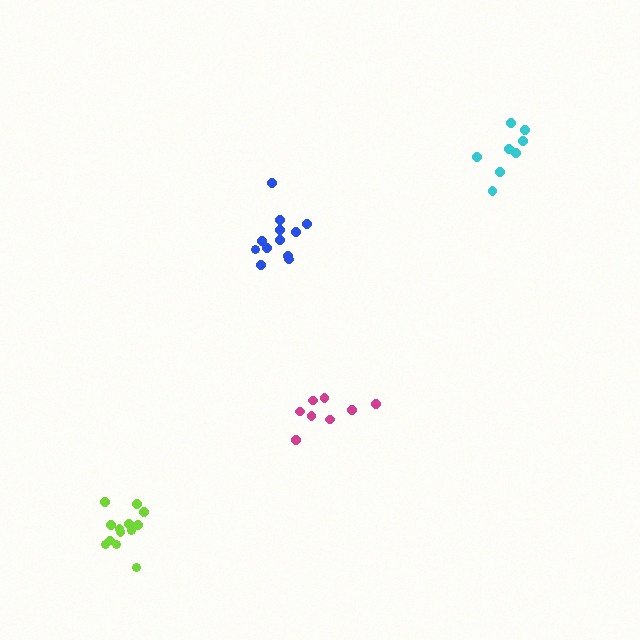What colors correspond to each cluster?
The clusters are colored: magenta, lime, blue, cyan.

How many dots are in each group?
Group 1: 8 dots, Group 2: 13 dots, Group 3: 12 dots, Group 4: 8 dots (41 total).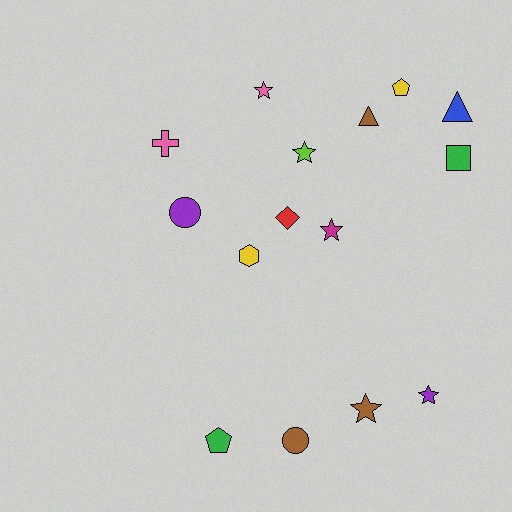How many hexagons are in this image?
There is 1 hexagon.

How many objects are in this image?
There are 15 objects.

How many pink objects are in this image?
There are 2 pink objects.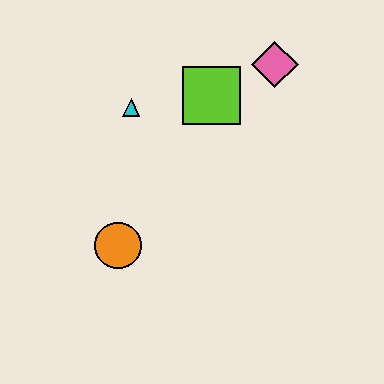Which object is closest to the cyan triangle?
The lime square is closest to the cyan triangle.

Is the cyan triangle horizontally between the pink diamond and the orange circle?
Yes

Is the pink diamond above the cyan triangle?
Yes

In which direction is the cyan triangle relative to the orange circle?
The cyan triangle is above the orange circle.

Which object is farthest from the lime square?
The orange circle is farthest from the lime square.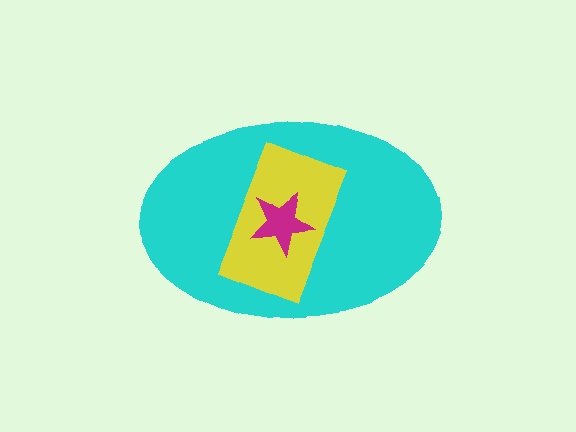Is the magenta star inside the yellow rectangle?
Yes.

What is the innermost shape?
The magenta star.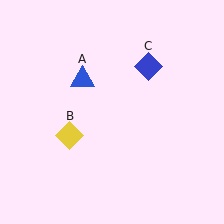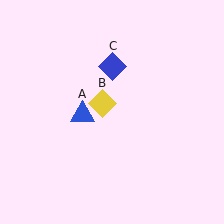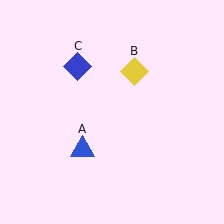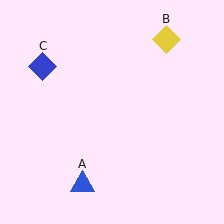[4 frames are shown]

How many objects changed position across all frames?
3 objects changed position: blue triangle (object A), yellow diamond (object B), blue diamond (object C).